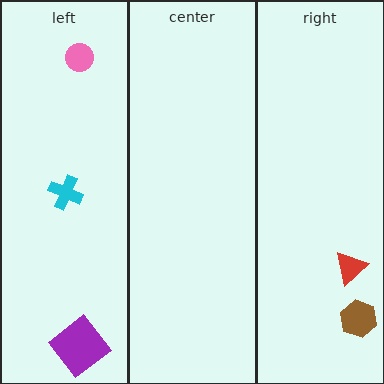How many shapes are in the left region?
3.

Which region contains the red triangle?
The right region.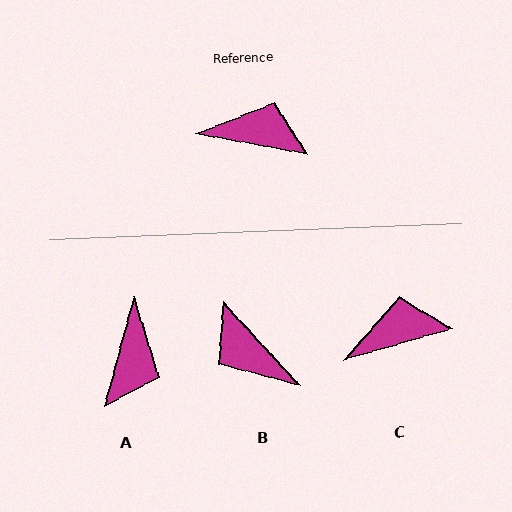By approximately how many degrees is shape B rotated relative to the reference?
Approximately 143 degrees counter-clockwise.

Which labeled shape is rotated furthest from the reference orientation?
B, about 143 degrees away.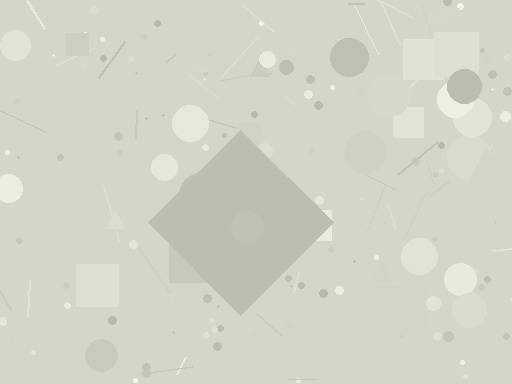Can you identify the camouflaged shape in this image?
The camouflaged shape is a diamond.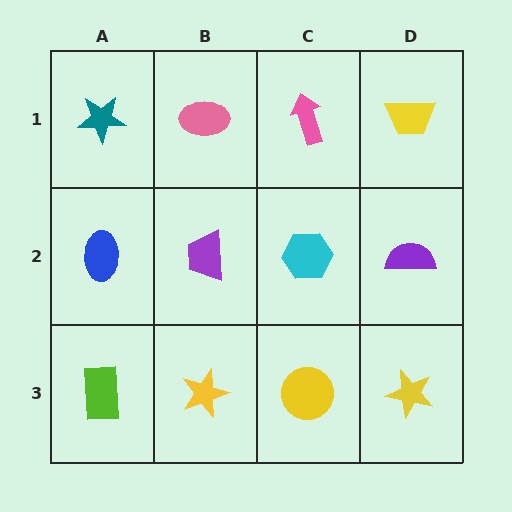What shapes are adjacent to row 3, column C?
A cyan hexagon (row 2, column C), a yellow star (row 3, column B), a yellow star (row 3, column D).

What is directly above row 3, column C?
A cyan hexagon.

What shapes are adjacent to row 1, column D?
A purple semicircle (row 2, column D), a pink arrow (row 1, column C).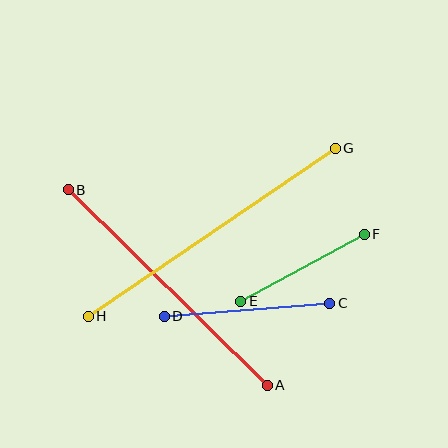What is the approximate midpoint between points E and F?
The midpoint is at approximately (303, 268) pixels.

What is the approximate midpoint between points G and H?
The midpoint is at approximately (212, 232) pixels.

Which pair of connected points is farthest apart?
Points G and H are farthest apart.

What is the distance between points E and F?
The distance is approximately 140 pixels.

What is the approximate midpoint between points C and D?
The midpoint is at approximately (247, 310) pixels.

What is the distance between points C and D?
The distance is approximately 166 pixels.